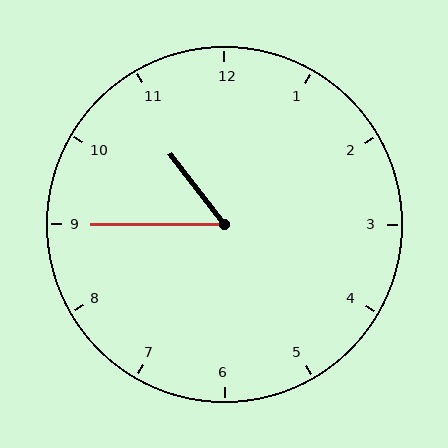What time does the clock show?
10:45.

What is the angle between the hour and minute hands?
Approximately 52 degrees.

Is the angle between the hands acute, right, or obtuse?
It is acute.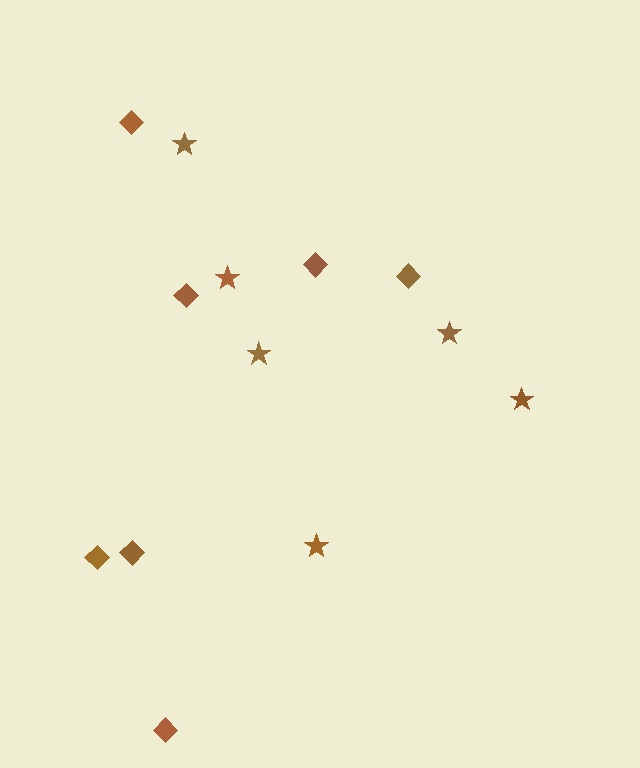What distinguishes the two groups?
There are 2 groups: one group of diamonds (7) and one group of stars (6).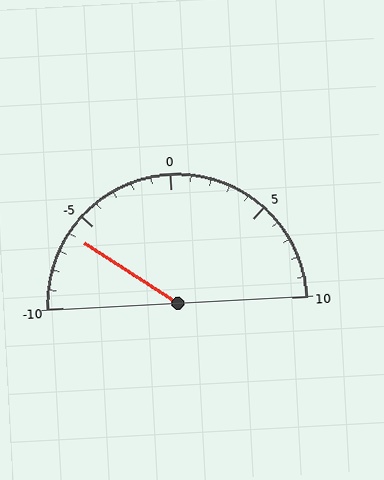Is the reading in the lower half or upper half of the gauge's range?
The reading is in the lower half of the range (-10 to 10).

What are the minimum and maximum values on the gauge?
The gauge ranges from -10 to 10.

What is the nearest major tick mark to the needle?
The nearest major tick mark is -5.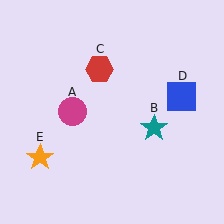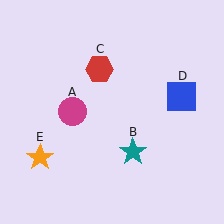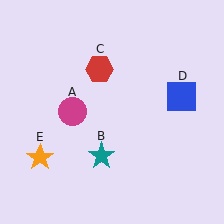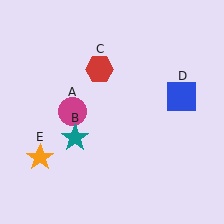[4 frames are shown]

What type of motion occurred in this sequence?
The teal star (object B) rotated clockwise around the center of the scene.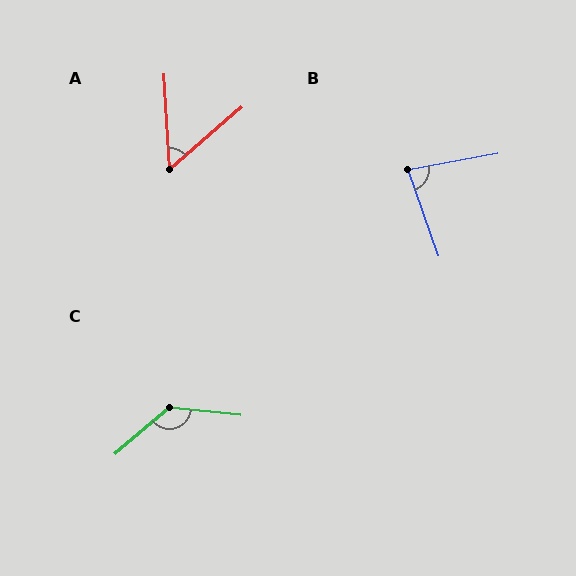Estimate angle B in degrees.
Approximately 81 degrees.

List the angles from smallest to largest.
A (52°), B (81°), C (134°).